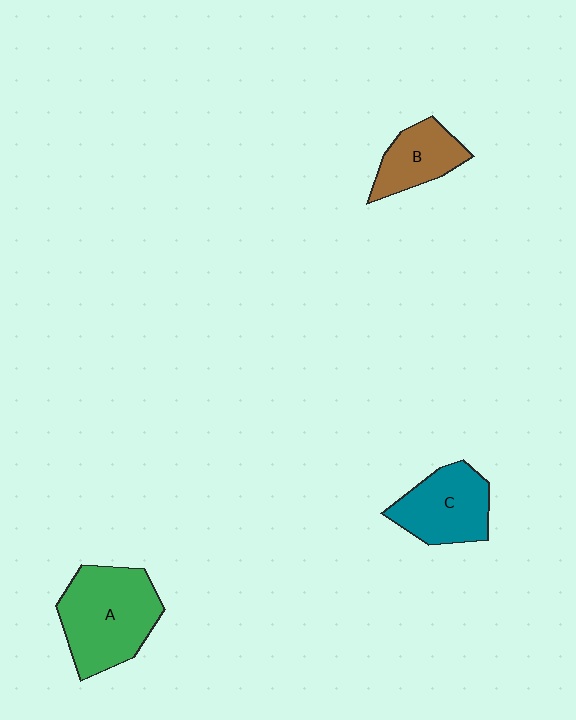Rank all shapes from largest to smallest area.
From largest to smallest: A (green), C (teal), B (brown).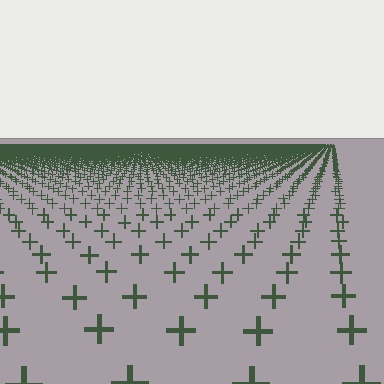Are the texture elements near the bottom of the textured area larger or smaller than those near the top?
Larger. Near the bottom, elements are closer to the viewer and appear at a bigger on-screen size.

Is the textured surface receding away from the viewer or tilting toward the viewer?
The surface is receding away from the viewer. Texture elements get smaller and denser toward the top.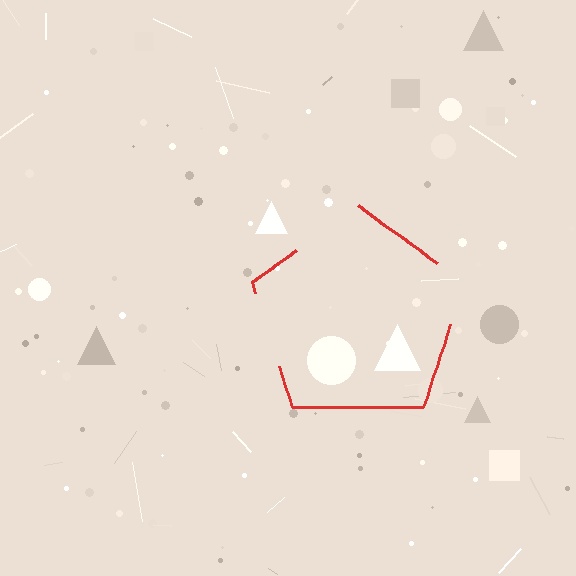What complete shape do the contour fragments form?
The contour fragments form a pentagon.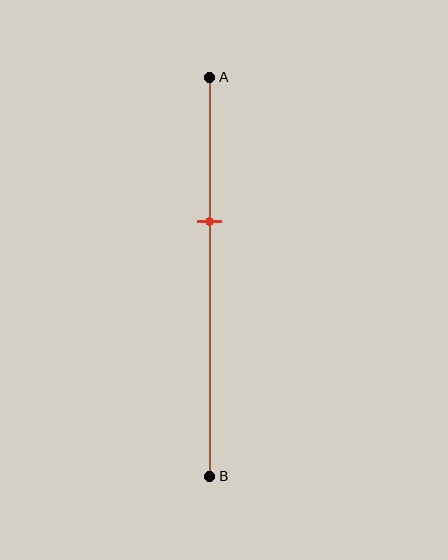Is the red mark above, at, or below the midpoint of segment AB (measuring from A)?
The red mark is above the midpoint of segment AB.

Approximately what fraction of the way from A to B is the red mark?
The red mark is approximately 35% of the way from A to B.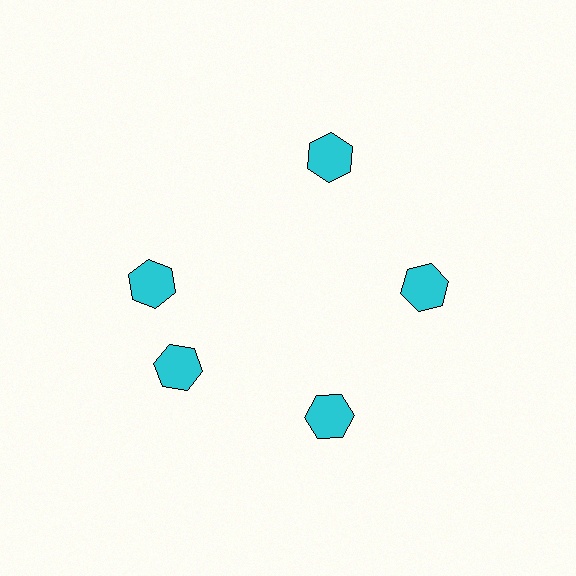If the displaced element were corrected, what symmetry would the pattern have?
It would have 5-fold rotational symmetry — the pattern would map onto itself every 72 degrees.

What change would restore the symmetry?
The symmetry would be restored by rotating it back into even spacing with its neighbors so that all 5 hexagons sit at equal angles and equal distance from the center.